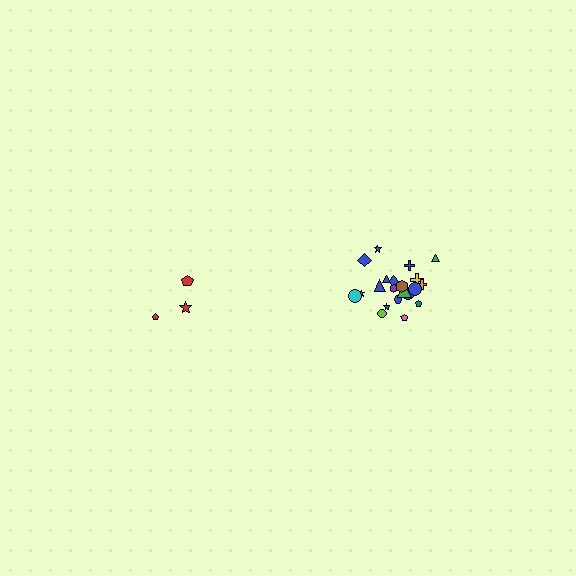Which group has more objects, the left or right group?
The right group.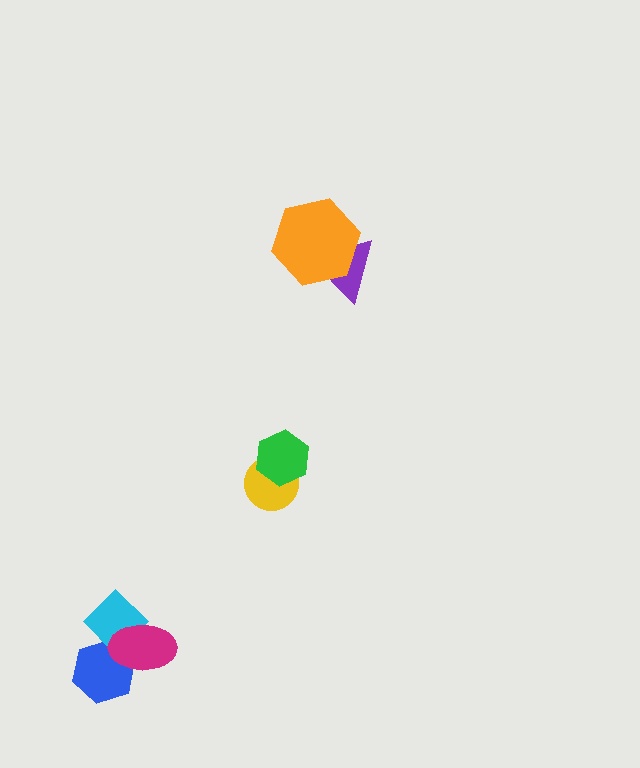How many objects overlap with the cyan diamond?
2 objects overlap with the cyan diamond.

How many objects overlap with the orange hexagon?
1 object overlaps with the orange hexagon.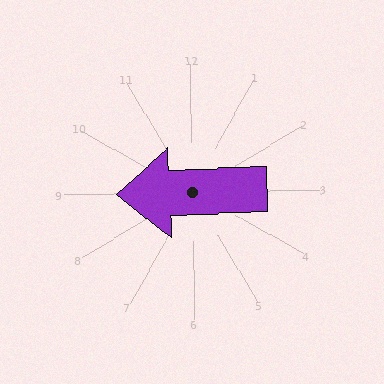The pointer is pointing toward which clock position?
Roughly 9 o'clock.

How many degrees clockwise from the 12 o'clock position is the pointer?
Approximately 269 degrees.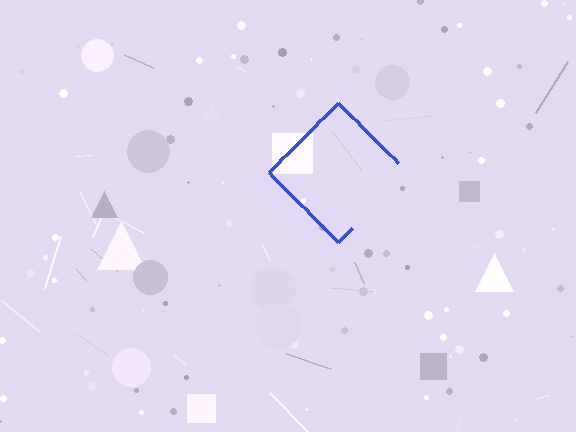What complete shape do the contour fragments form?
The contour fragments form a diamond.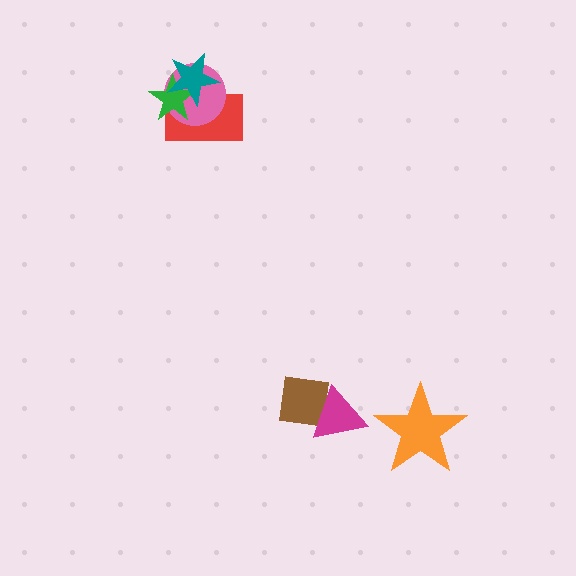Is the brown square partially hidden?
Yes, it is partially covered by another shape.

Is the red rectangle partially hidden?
Yes, it is partially covered by another shape.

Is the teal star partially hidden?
No, no other shape covers it.